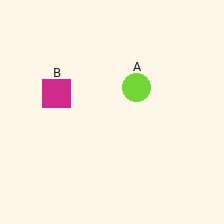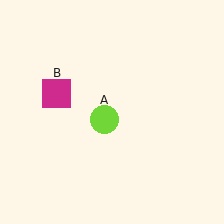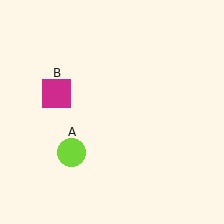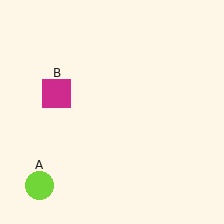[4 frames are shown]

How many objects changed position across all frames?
1 object changed position: lime circle (object A).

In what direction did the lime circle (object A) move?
The lime circle (object A) moved down and to the left.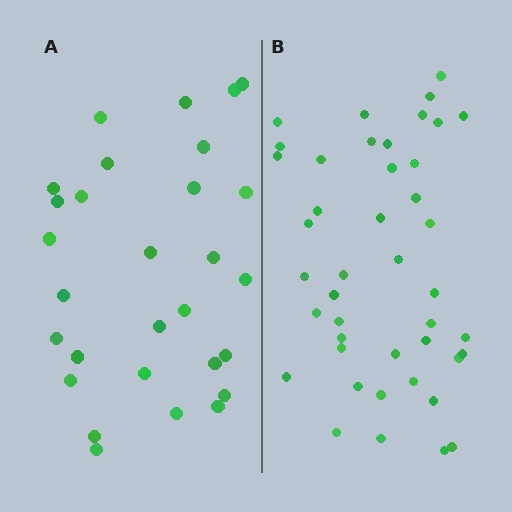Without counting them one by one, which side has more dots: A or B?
Region B (the right region) has more dots.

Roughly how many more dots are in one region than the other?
Region B has approximately 15 more dots than region A.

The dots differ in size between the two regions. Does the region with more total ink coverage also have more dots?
No. Region A has more total ink coverage because its dots are larger, but region B actually contains more individual dots. Total area can be misleading — the number of items is what matters here.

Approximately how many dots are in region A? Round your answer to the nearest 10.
About 30 dots. (The exact count is 29, which rounds to 30.)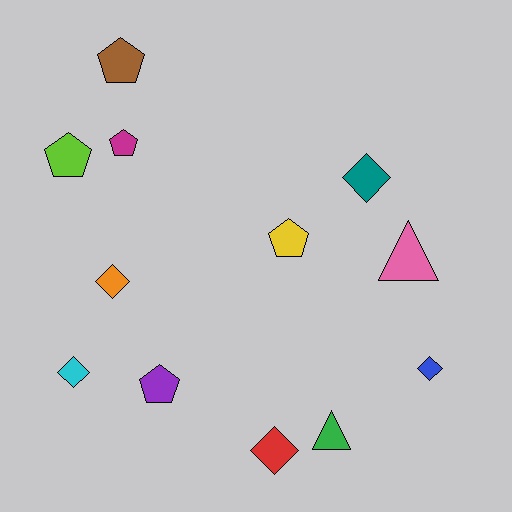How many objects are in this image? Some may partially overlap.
There are 12 objects.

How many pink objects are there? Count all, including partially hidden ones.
There is 1 pink object.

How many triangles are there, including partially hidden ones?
There are 2 triangles.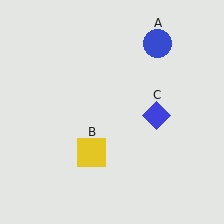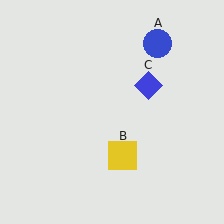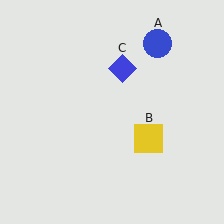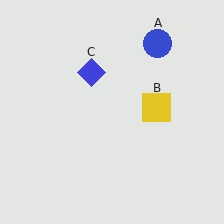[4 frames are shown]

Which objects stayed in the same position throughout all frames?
Blue circle (object A) remained stationary.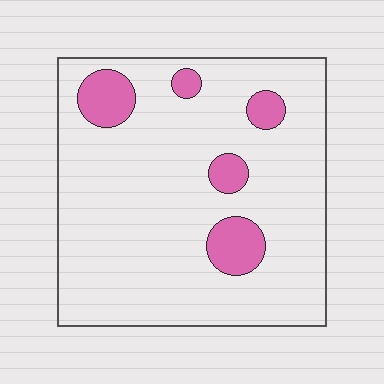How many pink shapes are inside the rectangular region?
5.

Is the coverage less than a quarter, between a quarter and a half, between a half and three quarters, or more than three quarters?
Less than a quarter.